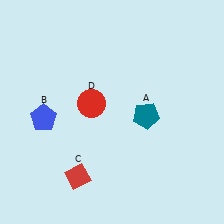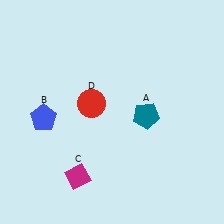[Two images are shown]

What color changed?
The diamond (C) changed from red in Image 1 to magenta in Image 2.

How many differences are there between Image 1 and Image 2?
There is 1 difference between the two images.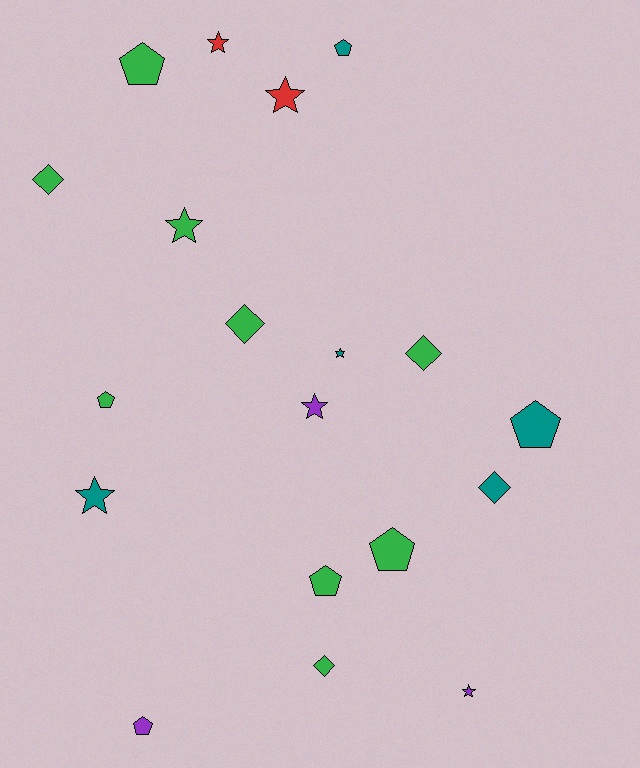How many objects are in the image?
There are 19 objects.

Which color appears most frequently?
Green, with 9 objects.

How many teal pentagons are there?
There are 2 teal pentagons.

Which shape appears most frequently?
Pentagon, with 7 objects.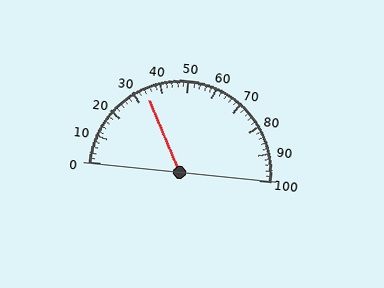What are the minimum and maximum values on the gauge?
The gauge ranges from 0 to 100.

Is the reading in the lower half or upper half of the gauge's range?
The reading is in the lower half of the range (0 to 100).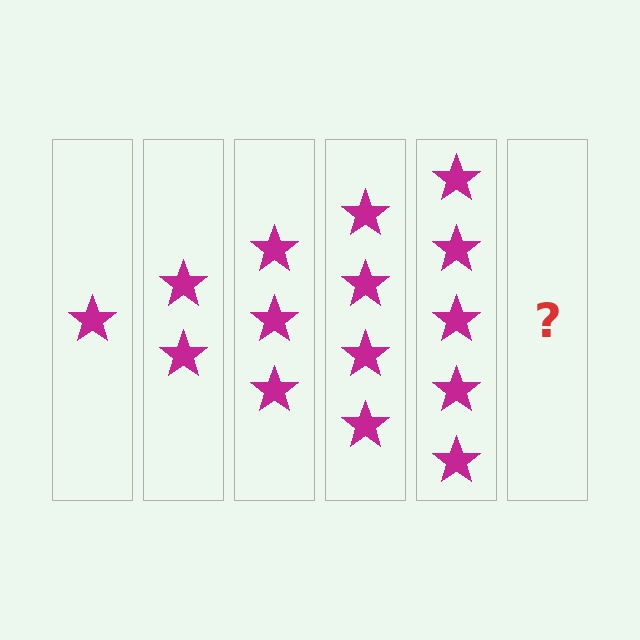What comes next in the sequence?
The next element should be 6 stars.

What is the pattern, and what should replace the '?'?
The pattern is that each step adds one more star. The '?' should be 6 stars.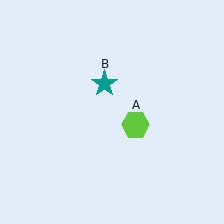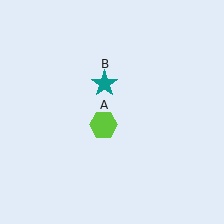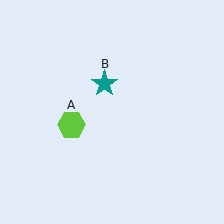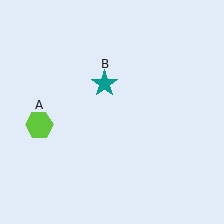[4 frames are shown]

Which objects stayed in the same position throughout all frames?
Teal star (object B) remained stationary.